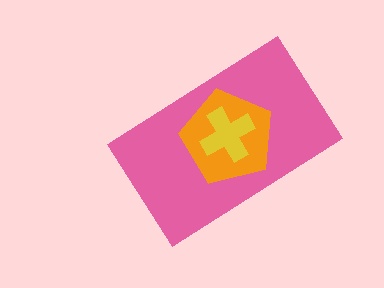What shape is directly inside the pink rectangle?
The orange pentagon.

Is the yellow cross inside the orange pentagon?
Yes.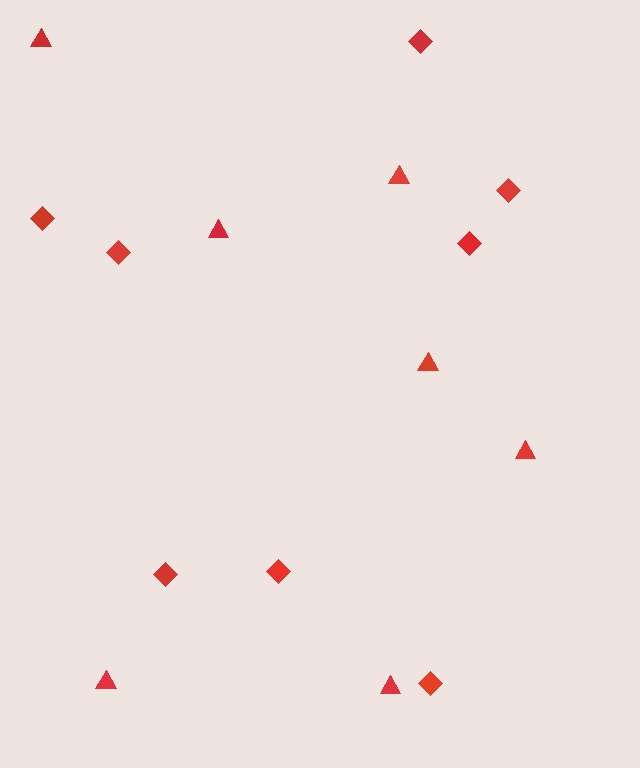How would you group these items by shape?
There are 2 groups: one group of diamonds (8) and one group of triangles (7).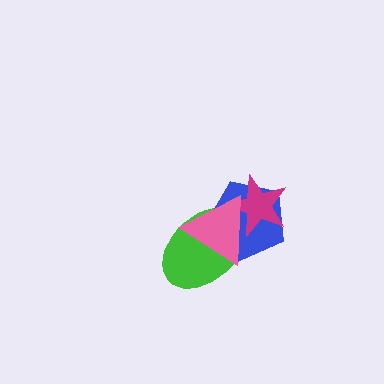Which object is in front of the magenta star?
The pink triangle is in front of the magenta star.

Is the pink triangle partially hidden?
No, no other shape covers it.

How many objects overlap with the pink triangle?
3 objects overlap with the pink triangle.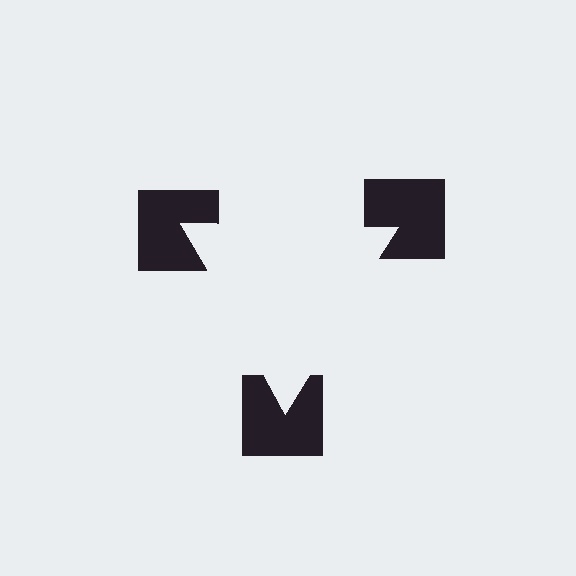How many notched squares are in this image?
There are 3 — one at each vertex of the illusory triangle.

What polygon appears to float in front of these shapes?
An illusory triangle — its edges are inferred from the aligned wedge cuts in the notched squares, not physically drawn.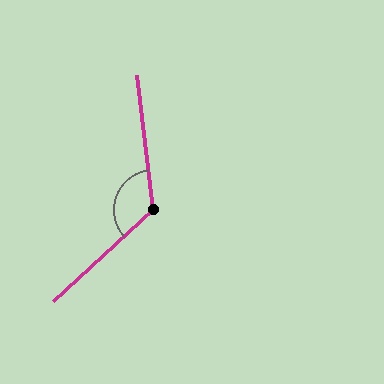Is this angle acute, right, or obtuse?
It is obtuse.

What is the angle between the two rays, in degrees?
Approximately 125 degrees.